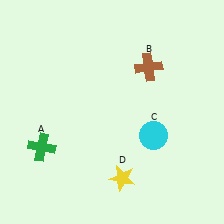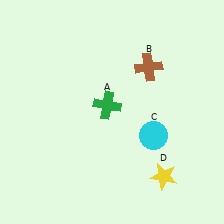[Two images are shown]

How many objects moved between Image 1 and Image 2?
2 objects moved between the two images.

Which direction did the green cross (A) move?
The green cross (A) moved right.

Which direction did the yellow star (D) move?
The yellow star (D) moved right.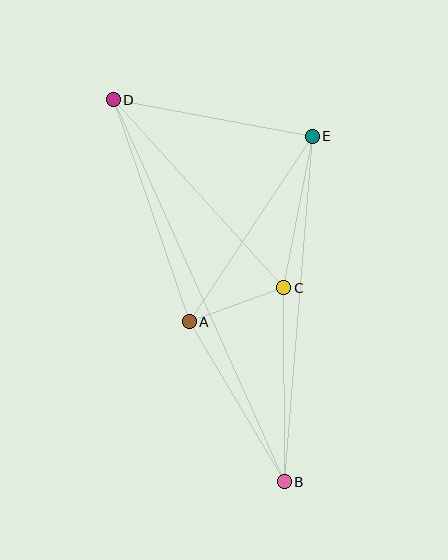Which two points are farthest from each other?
Points B and D are farthest from each other.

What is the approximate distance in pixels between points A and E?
The distance between A and E is approximately 223 pixels.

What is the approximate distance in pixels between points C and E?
The distance between C and E is approximately 154 pixels.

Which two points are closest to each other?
Points A and C are closest to each other.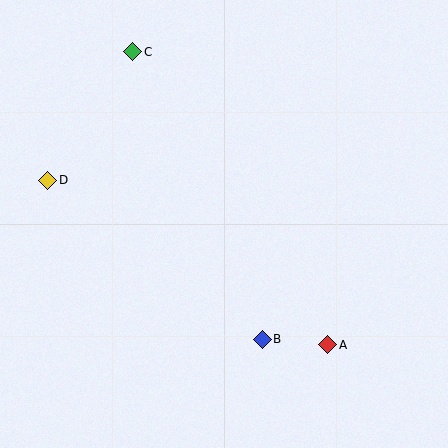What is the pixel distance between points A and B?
The distance between A and B is 66 pixels.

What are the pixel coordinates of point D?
Point D is at (48, 180).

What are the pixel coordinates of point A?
Point A is at (328, 345).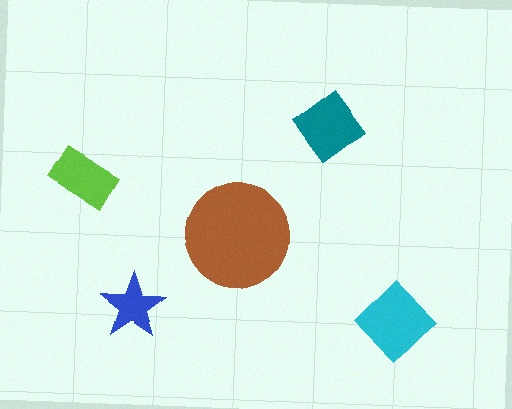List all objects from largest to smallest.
The brown circle, the cyan diamond, the teal diamond, the lime rectangle, the blue star.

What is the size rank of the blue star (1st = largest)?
5th.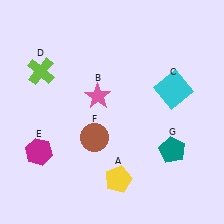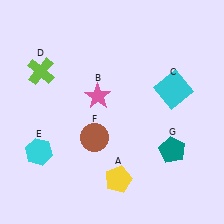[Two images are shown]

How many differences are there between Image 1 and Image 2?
There is 1 difference between the two images.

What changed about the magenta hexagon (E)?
In Image 1, E is magenta. In Image 2, it changed to cyan.